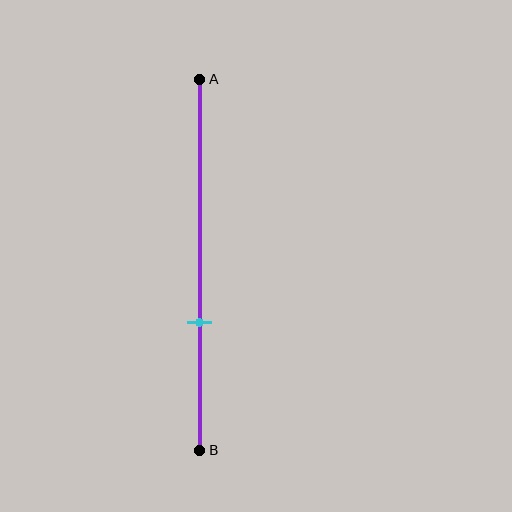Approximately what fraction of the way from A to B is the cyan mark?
The cyan mark is approximately 65% of the way from A to B.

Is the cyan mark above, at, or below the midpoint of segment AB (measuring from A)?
The cyan mark is below the midpoint of segment AB.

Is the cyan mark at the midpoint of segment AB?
No, the mark is at about 65% from A, not at the 50% midpoint.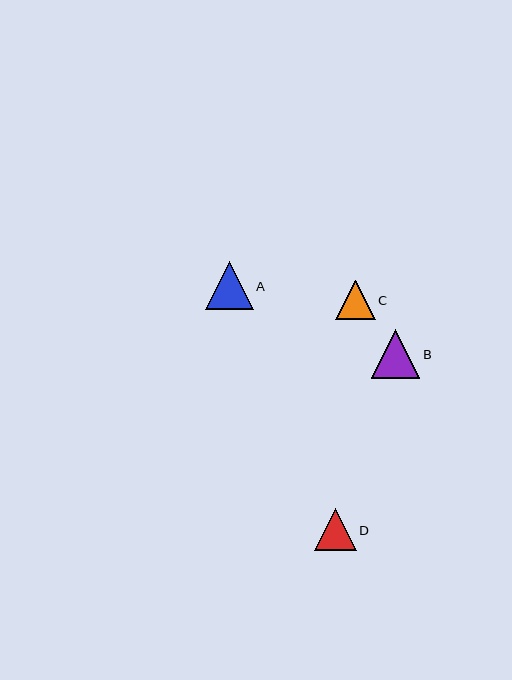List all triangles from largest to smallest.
From largest to smallest: B, A, D, C.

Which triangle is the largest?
Triangle B is the largest with a size of approximately 49 pixels.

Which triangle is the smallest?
Triangle C is the smallest with a size of approximately 39 pixels.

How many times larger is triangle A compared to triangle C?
Triangle A is approximately 1.2 times the size of triangle C.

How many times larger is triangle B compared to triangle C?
Triangle B is approximately 1.2 times the size of triangle C.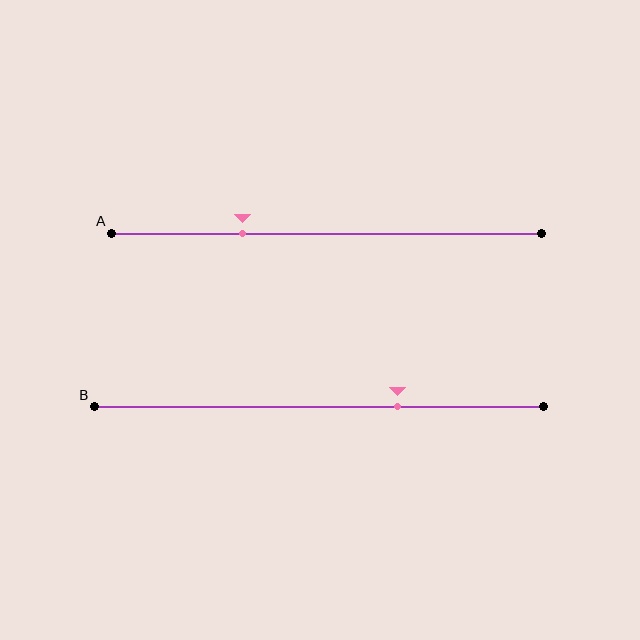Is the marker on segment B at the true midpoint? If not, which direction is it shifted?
No, the marker on segment B is shifted to the right by about 18% of the segment length.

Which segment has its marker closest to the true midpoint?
Segment B has its marker closest to the true midpoint.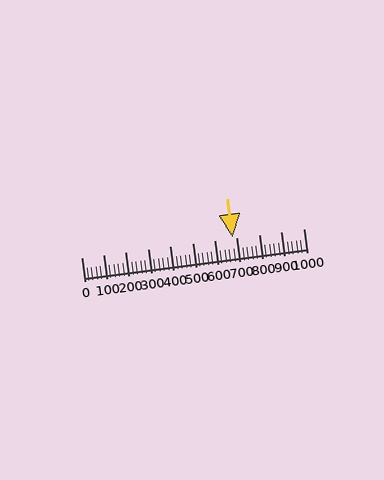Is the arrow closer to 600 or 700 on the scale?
The arrow is closer to 700.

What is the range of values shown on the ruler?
The ruler shows values from 0 to 1000.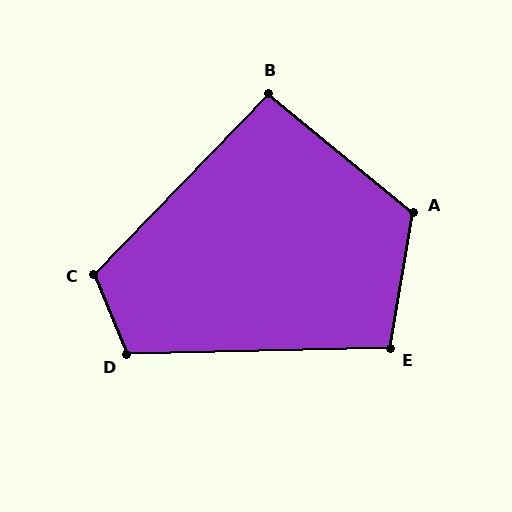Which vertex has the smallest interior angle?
B, at approximately 94 degrees.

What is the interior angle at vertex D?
Approximately 111 degrees (obtuse).